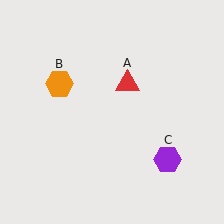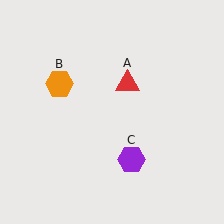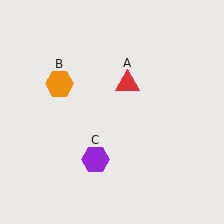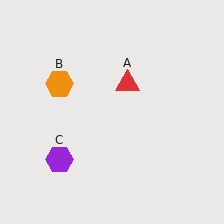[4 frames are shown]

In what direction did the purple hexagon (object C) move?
The purple hexagon (object C) moved left.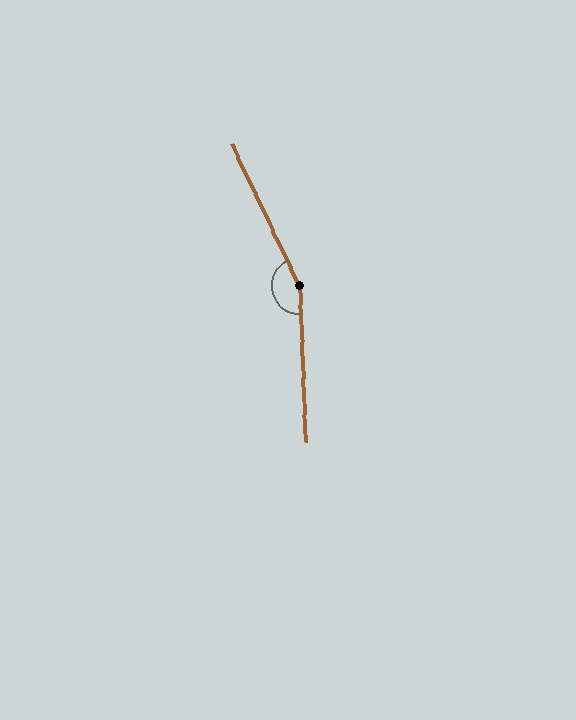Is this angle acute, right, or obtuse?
It is obtuse.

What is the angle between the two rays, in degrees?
Approximately 156 degrees.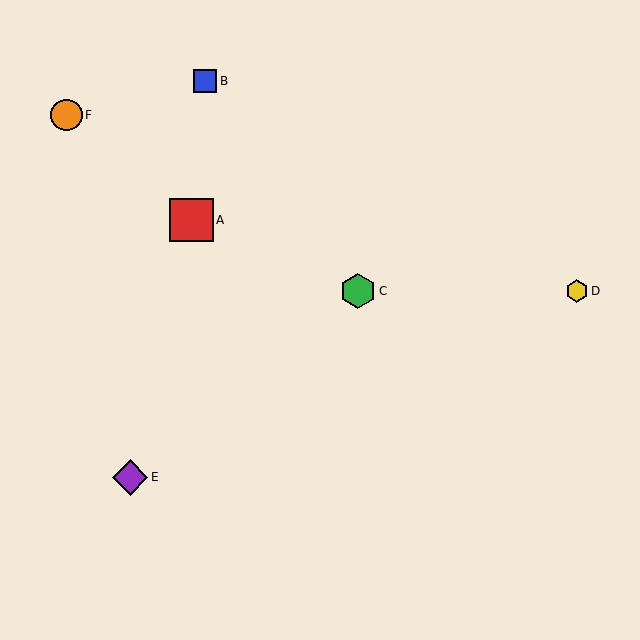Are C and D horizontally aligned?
Yes, both are at y≈291.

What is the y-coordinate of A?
Object A is at y≈220.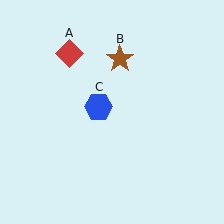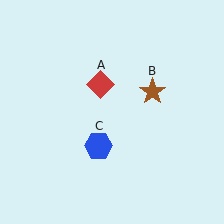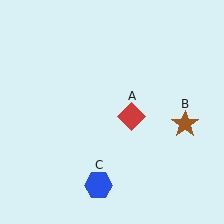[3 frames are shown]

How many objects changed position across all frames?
3 objects changed position: red diamond (object A), brown star (object B), blue hexagon (object C).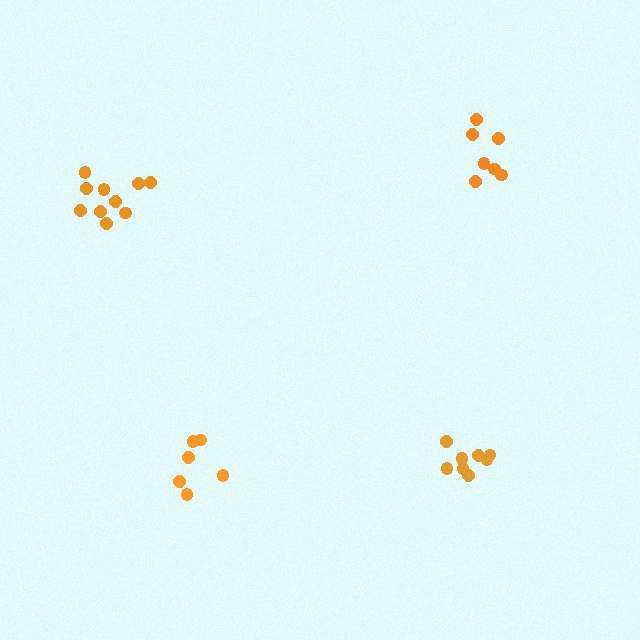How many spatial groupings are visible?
There are 4 spatial groupings.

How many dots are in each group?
Group 1: 6 dots, Group 2: 8 dots, Group 3: 10 dots, Group 4: 7 dots (31 total).